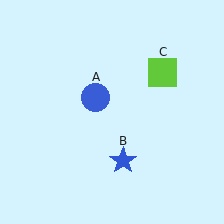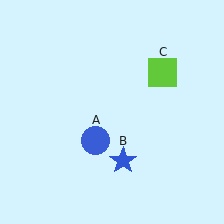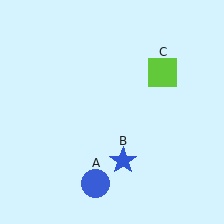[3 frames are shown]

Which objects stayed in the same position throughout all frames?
Blue star (object B) and lime square (object C) remained stationary.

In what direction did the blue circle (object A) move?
The blue circle (object A) moved down.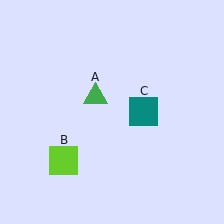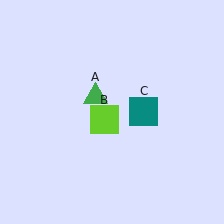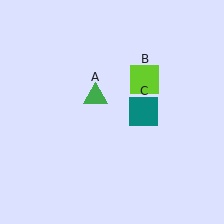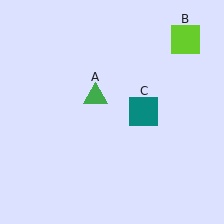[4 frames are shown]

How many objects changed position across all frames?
1 object changed position: lime square (object B).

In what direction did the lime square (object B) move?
The lime square (object B) moved up and to the right.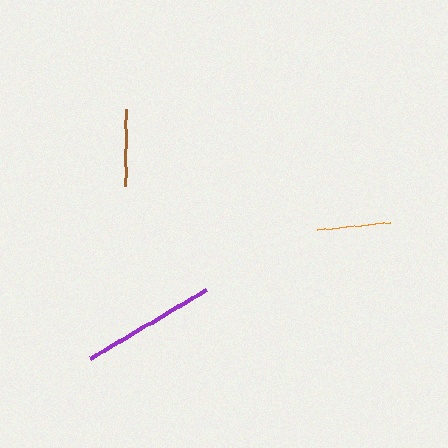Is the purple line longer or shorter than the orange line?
The purple line is longer than the orange line.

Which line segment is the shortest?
The orange line is the shortest at approximately 74 pixels.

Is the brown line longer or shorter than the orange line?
The brown line is longer than the orange line.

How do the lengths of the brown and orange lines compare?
The brown and orange lines are approximately the same length.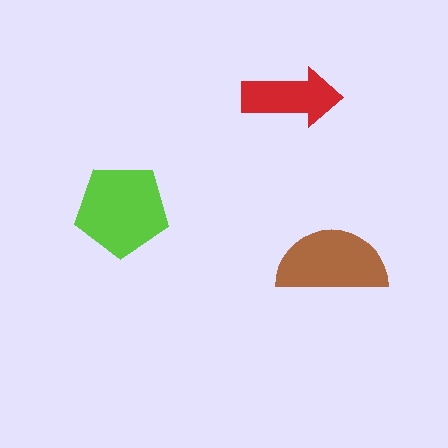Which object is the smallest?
The red arrow.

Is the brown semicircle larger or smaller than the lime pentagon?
Smaller.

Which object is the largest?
The lime pentagon.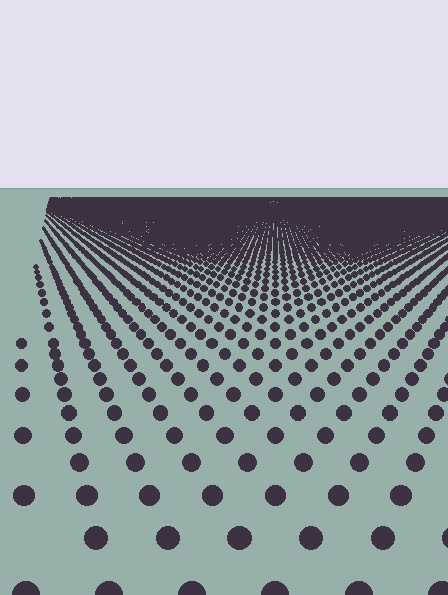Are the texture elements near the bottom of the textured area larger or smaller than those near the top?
Larger. Near the bottom, elements are closer to the viewer and appear at a bigger on-screen size.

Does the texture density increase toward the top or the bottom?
Density increases toward the top.